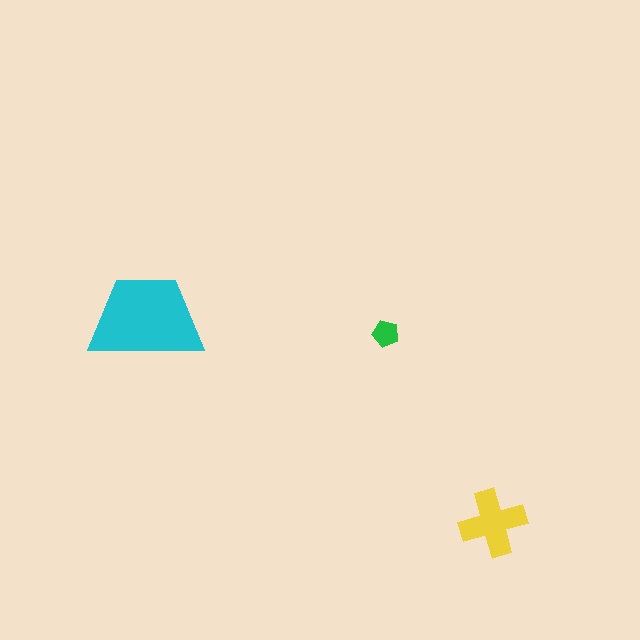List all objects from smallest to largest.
The green pentagon, the yellow cross, the cyan trapezoid.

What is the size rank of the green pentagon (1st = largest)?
3rd.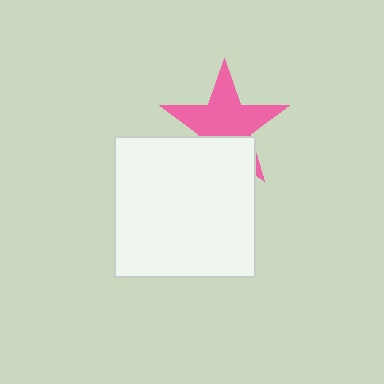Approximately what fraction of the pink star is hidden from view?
Roughly 34% of the pink star is hidden behind the white square.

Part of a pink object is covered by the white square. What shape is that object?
It is a star.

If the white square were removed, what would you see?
You would see the complete pink star.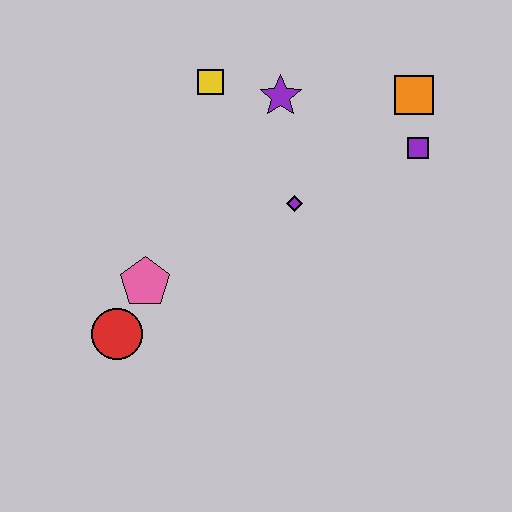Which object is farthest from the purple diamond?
The red circle is farthest from the purple diamond.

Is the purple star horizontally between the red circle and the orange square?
Yes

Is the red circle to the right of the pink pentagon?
No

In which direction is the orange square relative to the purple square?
The orange square is above the purple square.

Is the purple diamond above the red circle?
Yes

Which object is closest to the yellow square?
The purple star is closest to the yellow square.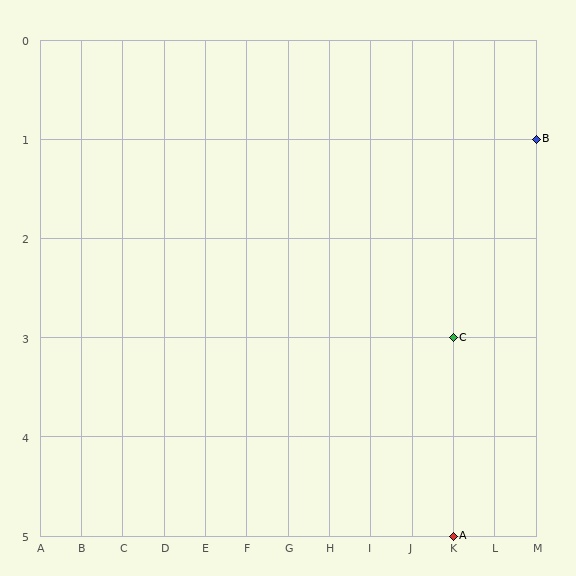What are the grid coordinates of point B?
Point B is at grid coordinates (M, 1).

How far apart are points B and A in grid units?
Points B and A are 2 columns and 4 rows apart (about 4.5 grid units diagonally).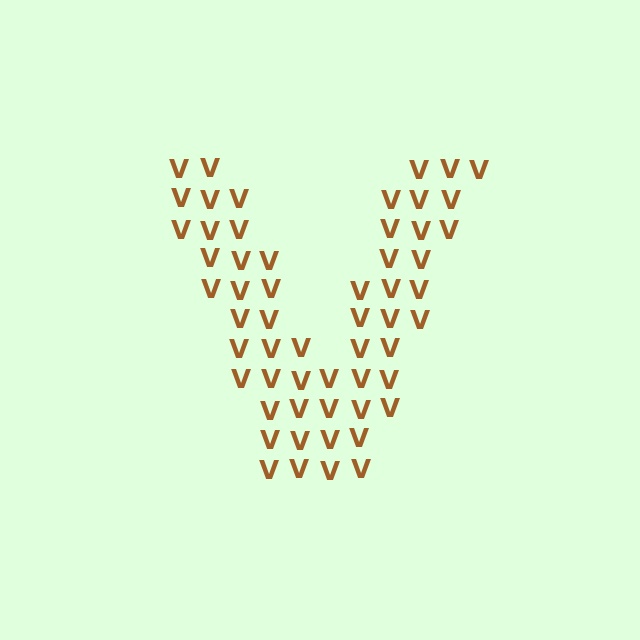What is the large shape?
The large shape is the letter V.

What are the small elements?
The small elements are letter V's.